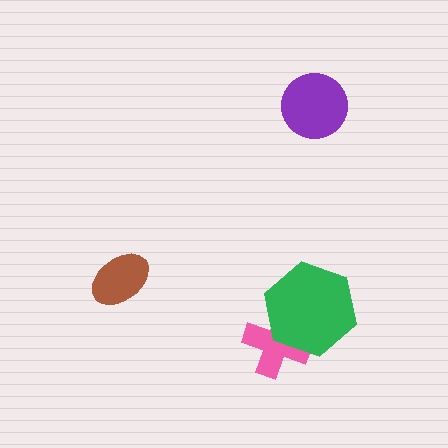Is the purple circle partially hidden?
No, no other shape covers it.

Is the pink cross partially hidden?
Yes, it is partially covered by another shape.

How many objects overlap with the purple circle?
0 objects overlap with the purple circle.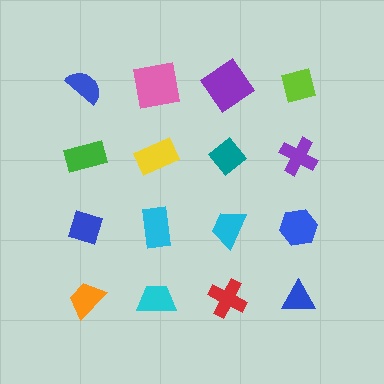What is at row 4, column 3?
A red cross.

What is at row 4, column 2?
A cyan trapezoid.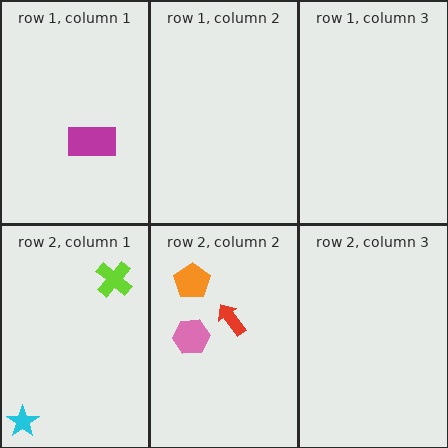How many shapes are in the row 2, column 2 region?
3.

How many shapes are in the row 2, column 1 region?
2.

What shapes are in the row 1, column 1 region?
The magenta rectangle.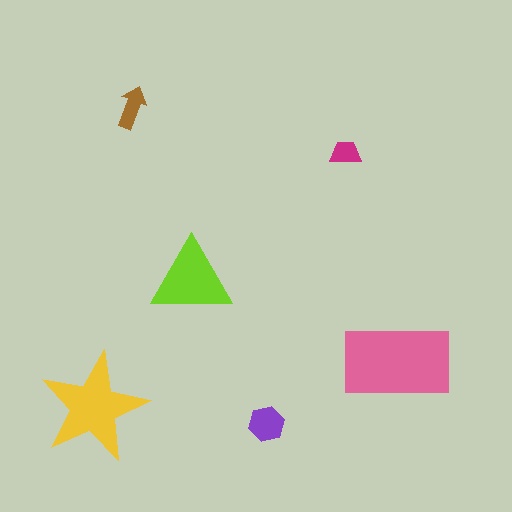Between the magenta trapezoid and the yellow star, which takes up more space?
The yellow star.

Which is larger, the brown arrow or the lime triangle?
The lime triangle.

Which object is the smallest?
The magenta trapezoid.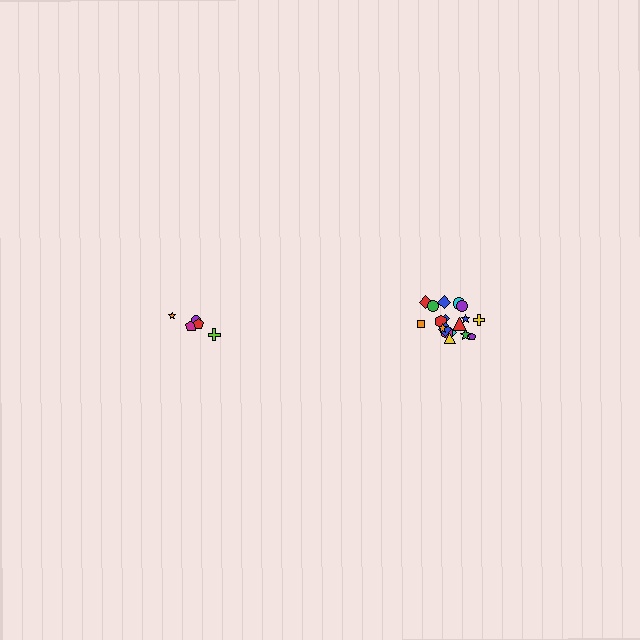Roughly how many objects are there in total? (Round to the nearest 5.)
Roughly 25 objects in total.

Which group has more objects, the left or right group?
The right group.